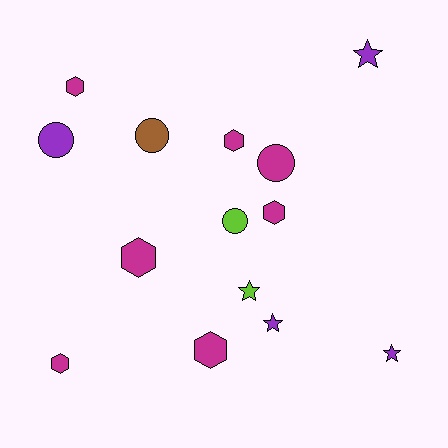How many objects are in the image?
There are 14 objects.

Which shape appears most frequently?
Hexagon, with 6 objects.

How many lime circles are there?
There is 1 lime circle.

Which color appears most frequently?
Magenta, with 7 objects.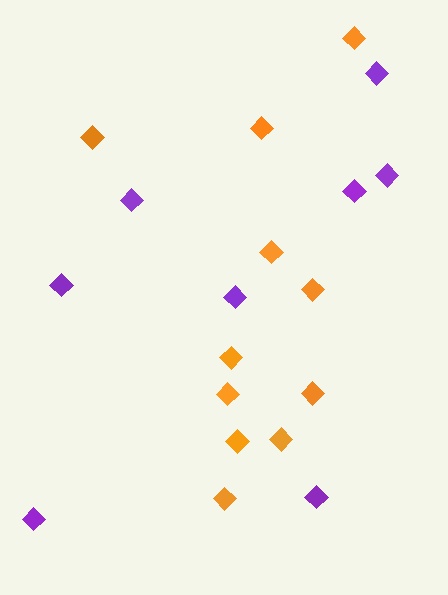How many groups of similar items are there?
There are 2 groups: one group of orange diamonds (11) and one group of purple diamonds (8).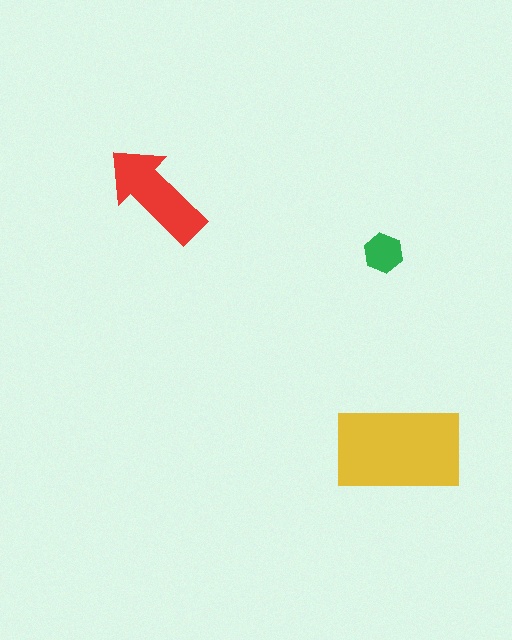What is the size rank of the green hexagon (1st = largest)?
3rd.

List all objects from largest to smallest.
The yellow rectangle, the red arrow, the green hexagon.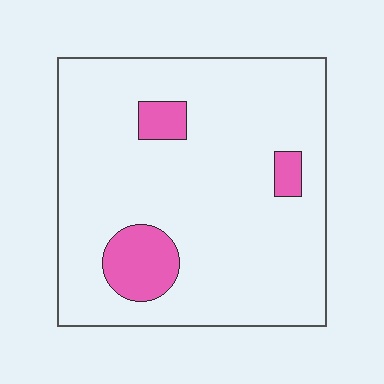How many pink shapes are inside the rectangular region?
3.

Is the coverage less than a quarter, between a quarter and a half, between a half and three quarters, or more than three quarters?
Less than a quarter.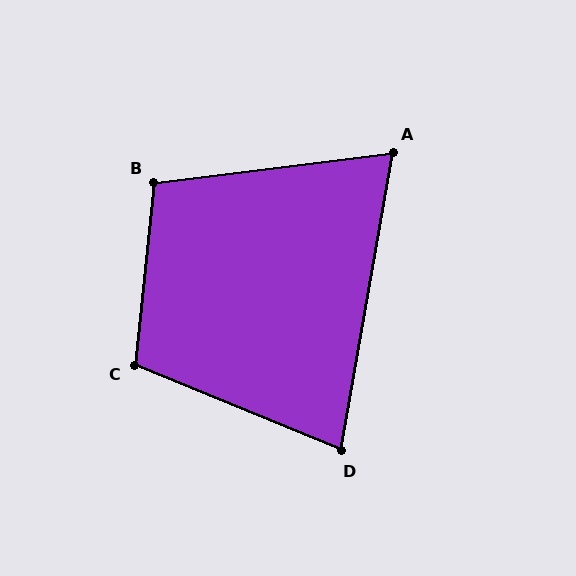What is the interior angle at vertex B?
Approximately 103 degrees (obtuse).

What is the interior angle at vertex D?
Approximately 77 degrees (acute).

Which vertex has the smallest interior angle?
A, at approximately 73 degrees.